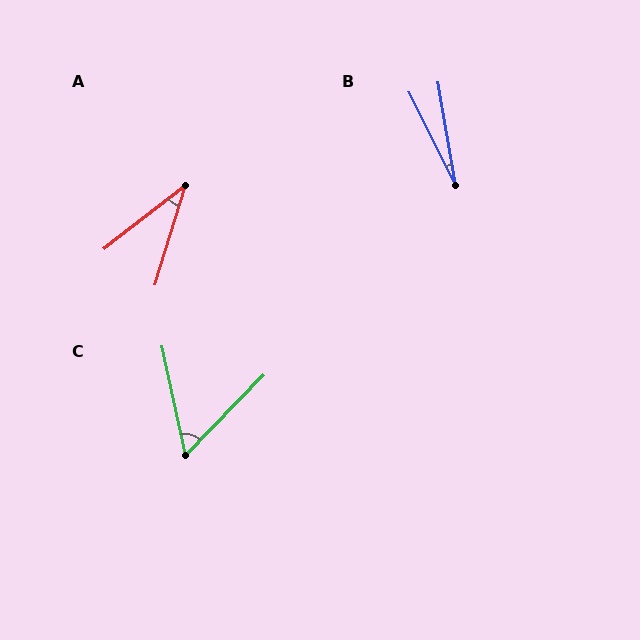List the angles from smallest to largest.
B (17°), A (35°), C (56°).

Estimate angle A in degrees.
Approximately 35 degrees.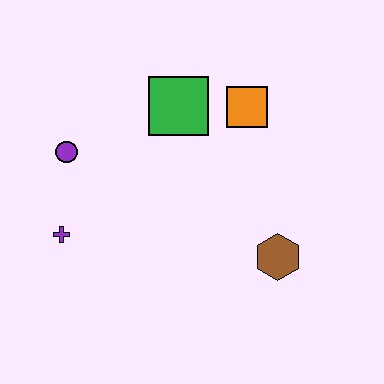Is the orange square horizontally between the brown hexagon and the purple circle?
Yes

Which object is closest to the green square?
The orange square is closest to the green square.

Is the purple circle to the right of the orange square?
No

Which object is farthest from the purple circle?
The brown hexagon is farthest from the purple circle.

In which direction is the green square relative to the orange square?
The green square is to the left of the orange square.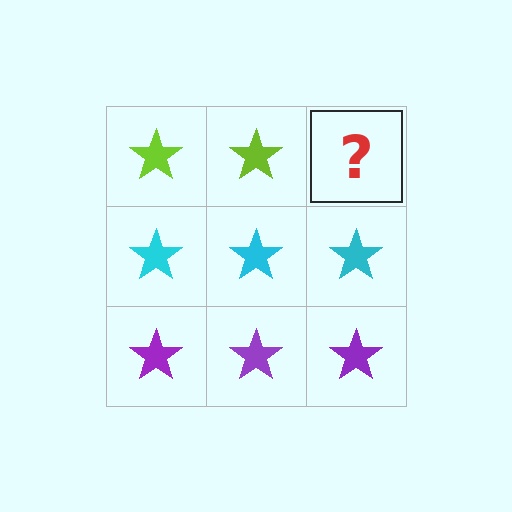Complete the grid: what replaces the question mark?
The question mark should be replaced with a lime star.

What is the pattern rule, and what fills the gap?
The rule is that each row has a consistent color. The gap should be filled with a lime star.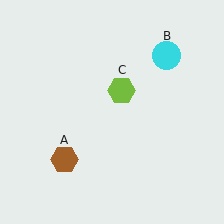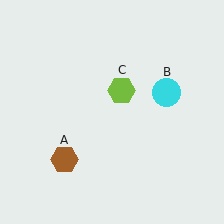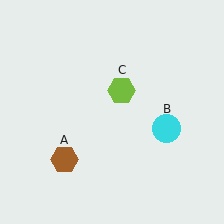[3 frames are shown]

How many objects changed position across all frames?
1 object changed position: cyan circle (object B).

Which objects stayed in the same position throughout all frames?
Brown hexagon (object A) and lime hexagon (object C) remained stationary.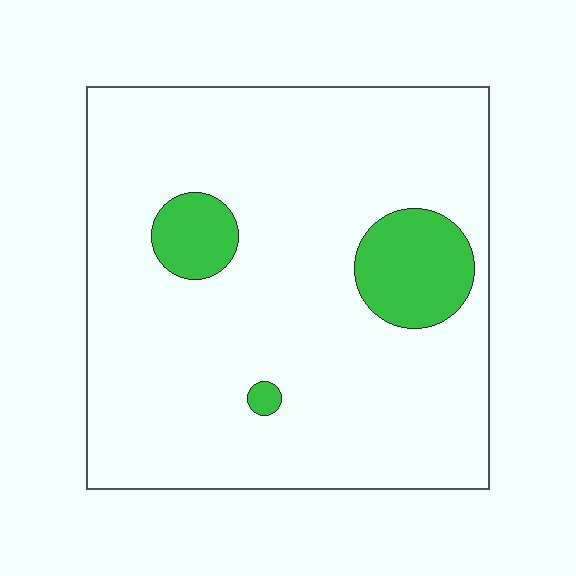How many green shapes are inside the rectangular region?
3.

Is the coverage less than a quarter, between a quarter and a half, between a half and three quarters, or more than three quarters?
Less than a quarter.